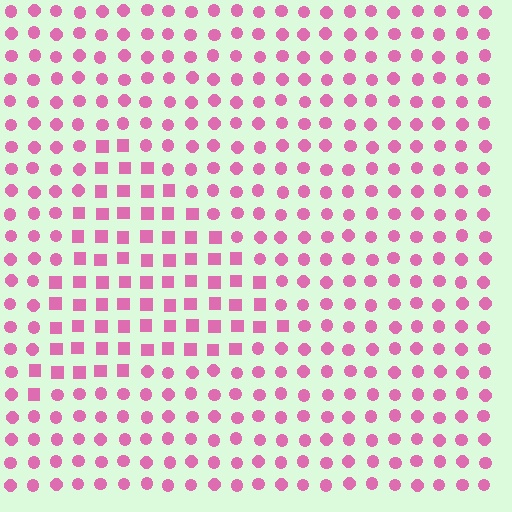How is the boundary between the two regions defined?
The boundary is defined by a change in element shape: squares inside vs. circles outside. All elements share the same color and spacing.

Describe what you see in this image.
The image is filled with small pink elements arranged in a uniform grid. A triangle-shaped region contains squares, while the surrounding area contains circles. The boundary is defined purely by the change in element shape.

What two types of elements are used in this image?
The image uses squares inside the triangle region and circles outside it.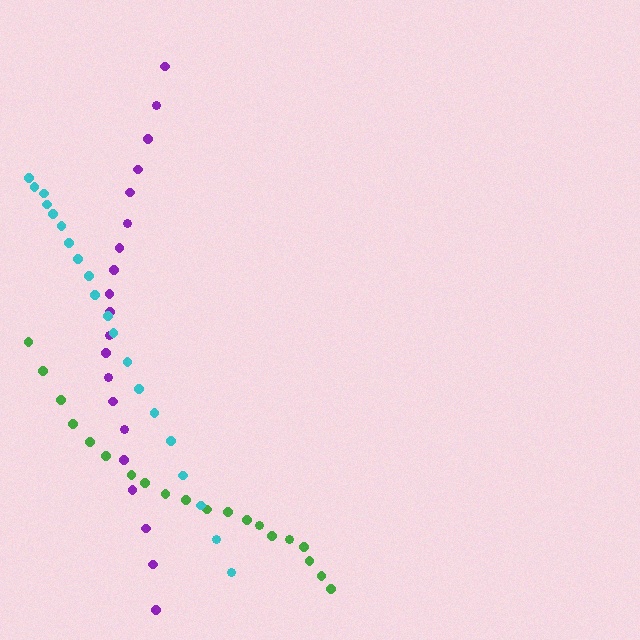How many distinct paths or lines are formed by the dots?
There are 3 distinct paths.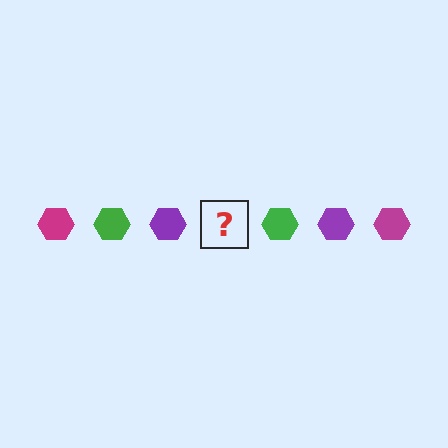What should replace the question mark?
The question mark should be replaced with a magenta hexagon.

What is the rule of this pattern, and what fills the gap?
The rule is that the pattern cycles through magenta, green, purple hexagons. The gap should be filled with a magenta hexagon.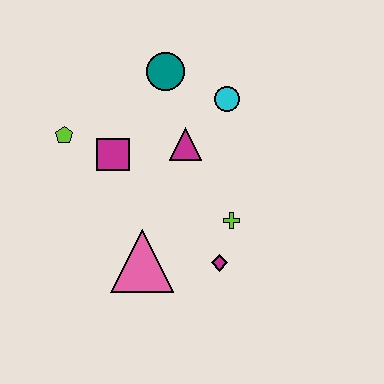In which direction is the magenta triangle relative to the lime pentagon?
The magenta triangle is to the right of the lime pentagon.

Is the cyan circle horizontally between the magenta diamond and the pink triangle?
No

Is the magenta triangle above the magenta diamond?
Yes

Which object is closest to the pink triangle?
The magenta diamond is closest to the pink triangle.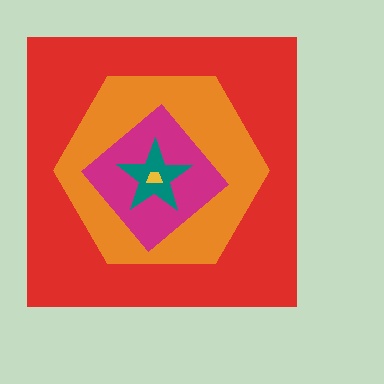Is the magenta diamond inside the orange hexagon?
Yes.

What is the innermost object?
The yellow trapezoid.